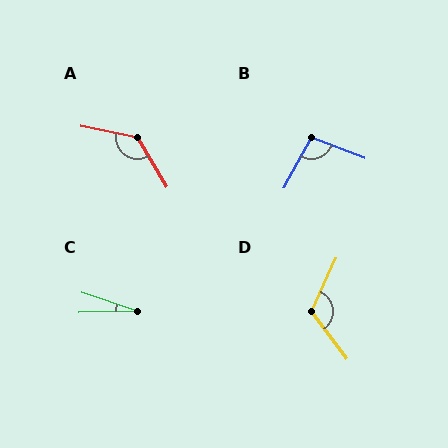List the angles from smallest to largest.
C (19°), B (98°), D (119°), A (132°).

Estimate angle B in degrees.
Approximately 98 degrees.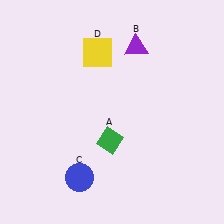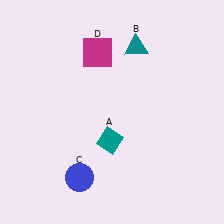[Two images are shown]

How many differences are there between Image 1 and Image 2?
There are 3 differences between the two images.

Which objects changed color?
A changed from green to teal. B changed from purple to teal. D changed from yellow to magenta.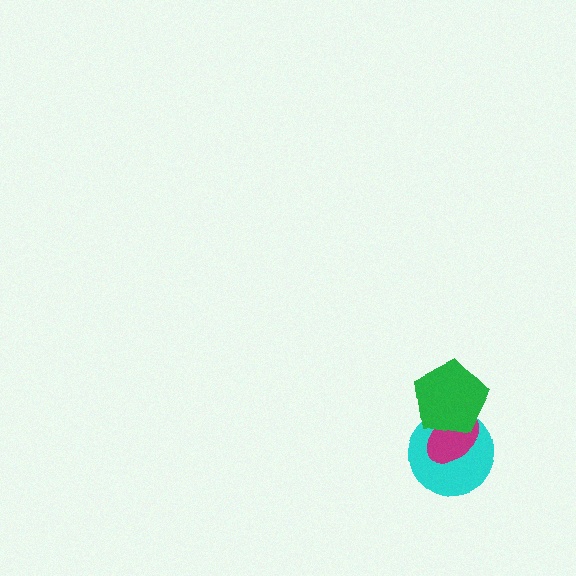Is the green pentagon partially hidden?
No, no other shape covers it.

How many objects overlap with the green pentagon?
2 objects overlap with the green pentagon.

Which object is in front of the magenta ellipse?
The green pentagon is in front of the magenta ellipse.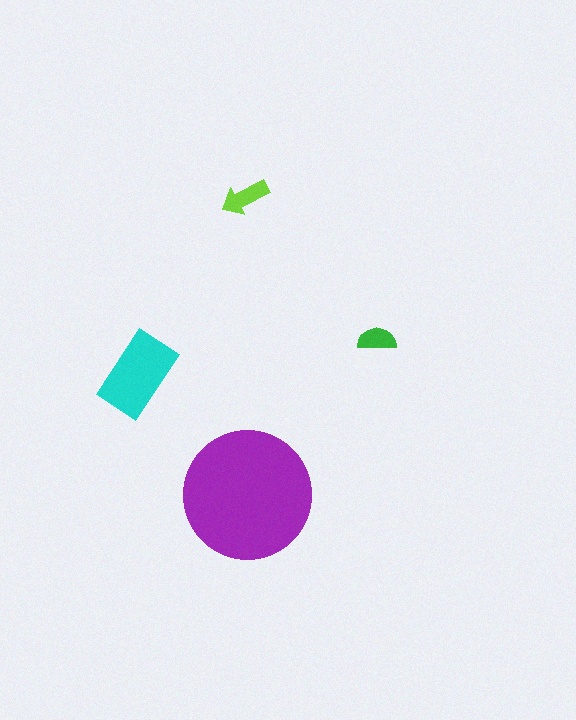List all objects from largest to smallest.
The purple circle, the cyan rectangle, the lime arrow, the green semicircle.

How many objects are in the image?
There are 4 objects in the image.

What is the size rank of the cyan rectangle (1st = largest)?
2nd.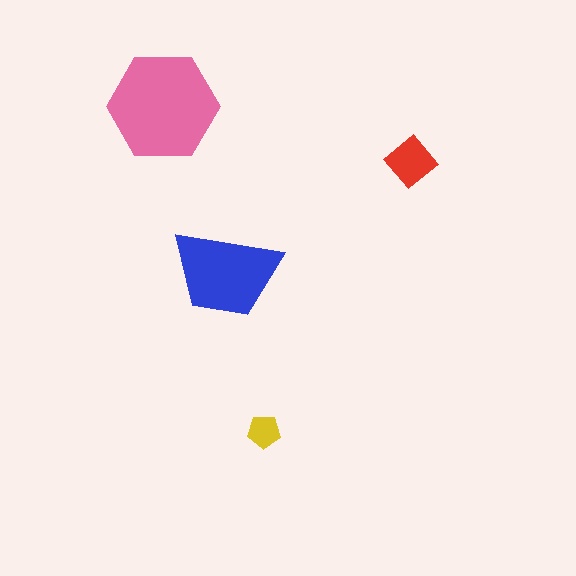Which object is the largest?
The pink hexagon.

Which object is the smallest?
The yellow pentagon.